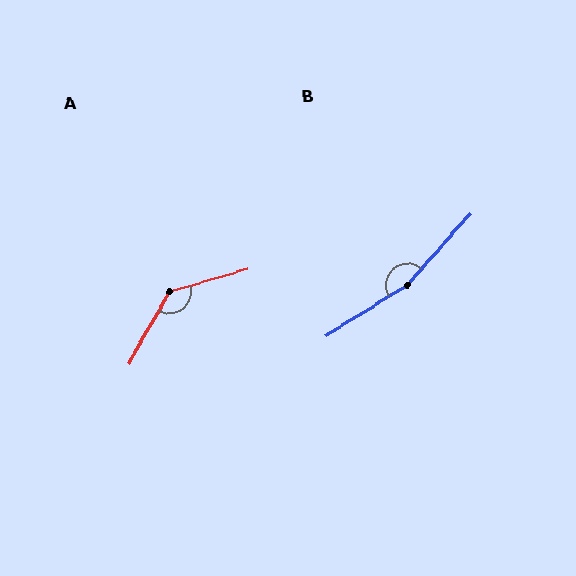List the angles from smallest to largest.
A (135°), B (164°).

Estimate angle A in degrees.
Approximately 135 degrees.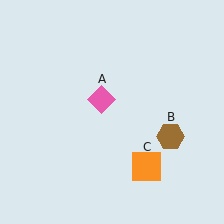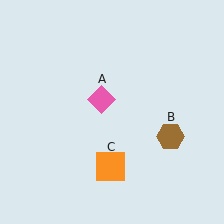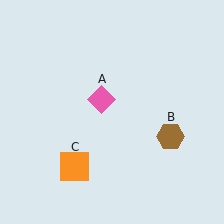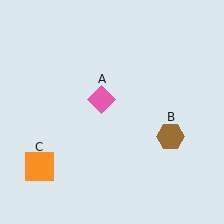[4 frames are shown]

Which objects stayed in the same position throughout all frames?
Pink diamond (object A) and brown hexagon (object B) remained stationary.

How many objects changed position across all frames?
1 object changed position: orange square (object C).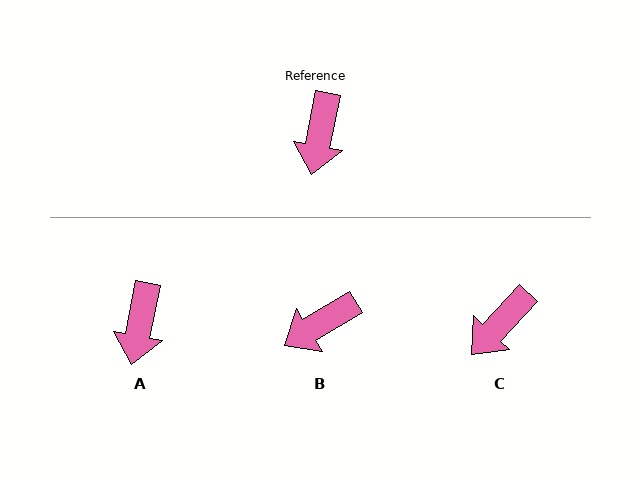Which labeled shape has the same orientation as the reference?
A.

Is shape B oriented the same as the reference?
No, it is off by about 48 degrees.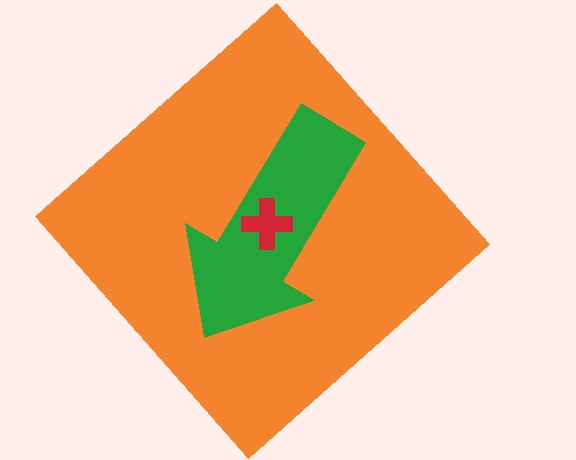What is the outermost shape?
The orange diamond.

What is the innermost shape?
The red cross.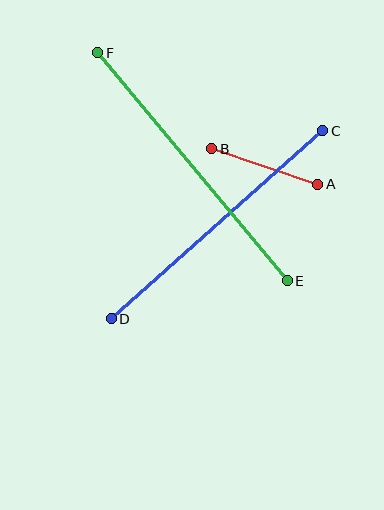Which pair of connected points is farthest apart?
Points E and F are farthest apart.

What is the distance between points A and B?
The distance is approximately 112 pixels.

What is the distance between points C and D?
The distance is approximately 283 pixels.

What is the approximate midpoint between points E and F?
The midpoint is at approximately (192, 167) pixels.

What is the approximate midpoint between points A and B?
The midpoint is at approximately (265, 166) pixels.